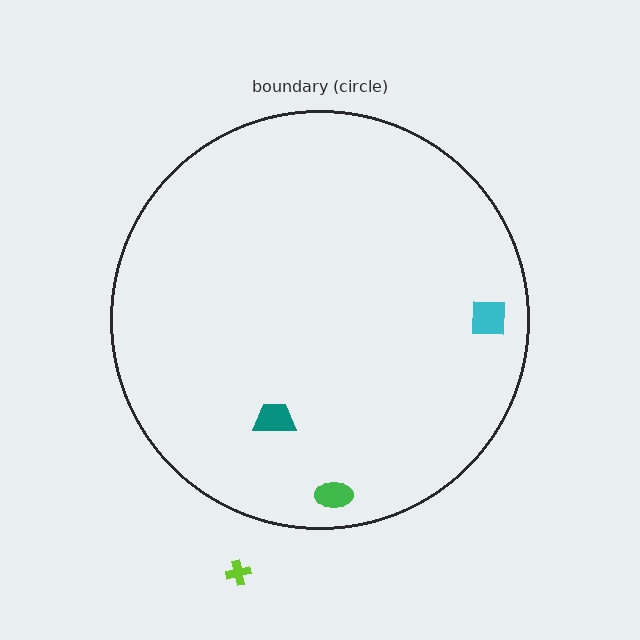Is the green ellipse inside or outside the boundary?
Inside.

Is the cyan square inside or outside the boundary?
Inside.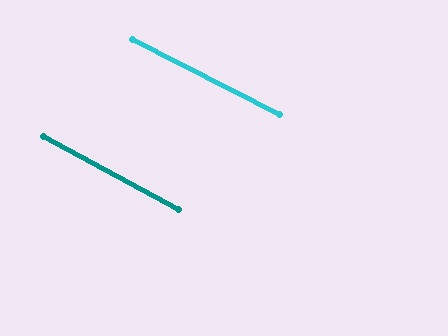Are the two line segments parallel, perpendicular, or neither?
Parallel — their directions differ by only 1.5°.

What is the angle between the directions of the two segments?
Approximately 2 degrees.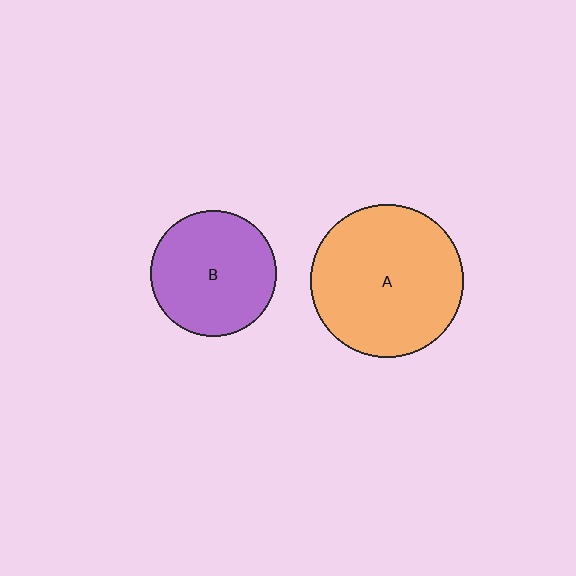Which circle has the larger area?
Circle A (orange).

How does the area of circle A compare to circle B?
Approximately 1.5 times.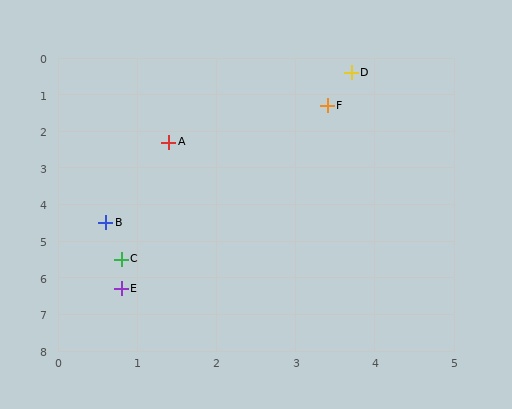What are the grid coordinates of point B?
Point B is at approximately (0.6, 4.5).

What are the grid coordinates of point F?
Point F is at approximately (3.4, 1.3).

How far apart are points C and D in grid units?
Points C and D are about 5.9 grid units apart.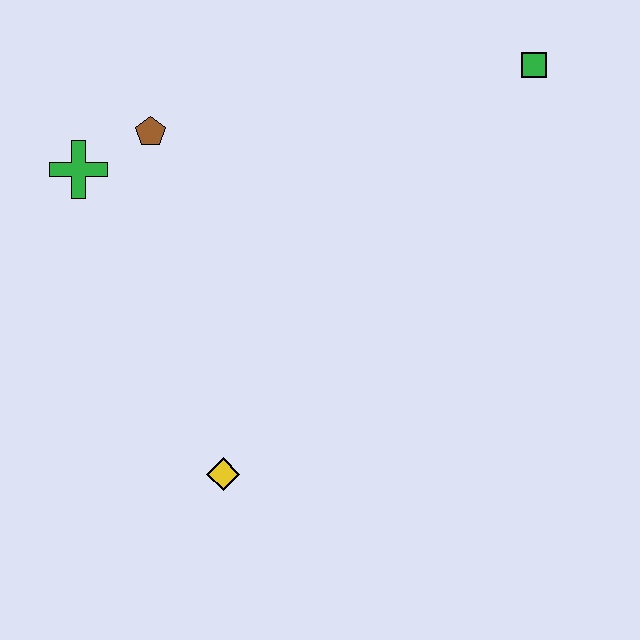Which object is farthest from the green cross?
The green square is farthest from the green cross.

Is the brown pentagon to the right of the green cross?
Yes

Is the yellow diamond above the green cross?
No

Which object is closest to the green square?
The brown pentagon is closest to the green square.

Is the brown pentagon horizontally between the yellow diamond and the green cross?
Yes